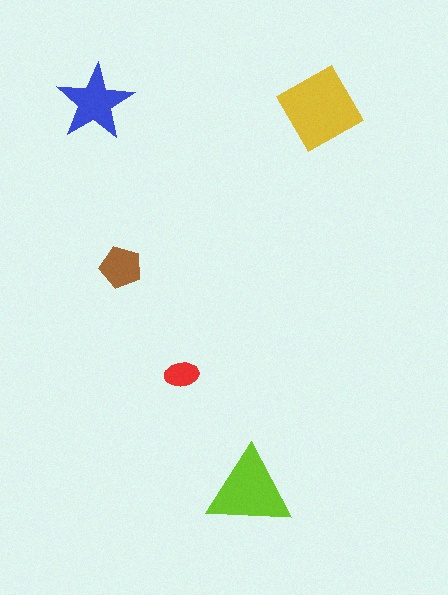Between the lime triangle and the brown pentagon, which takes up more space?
The lime triangle.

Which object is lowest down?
The lime triangle is bottommost.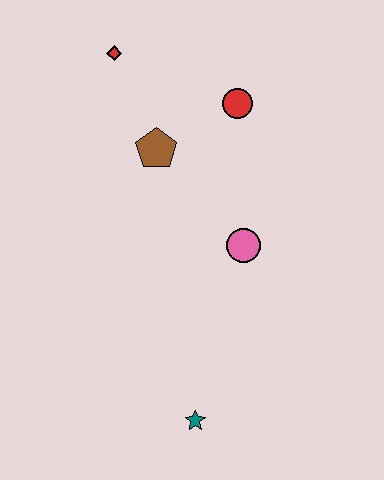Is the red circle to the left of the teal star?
No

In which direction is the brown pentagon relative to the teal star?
The brown pentagon is above the teal star.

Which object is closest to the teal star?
The pink circle is closest to the teal star.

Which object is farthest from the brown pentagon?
The teal star is farthest from the brown pentagon.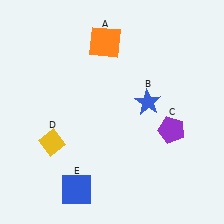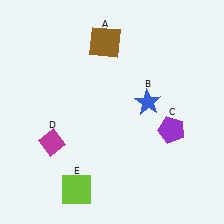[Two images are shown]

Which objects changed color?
A changed from orange to brown. D changed from yellow to magenta. E changed from blue to lime.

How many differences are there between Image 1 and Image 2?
There are 3 differences between the two images.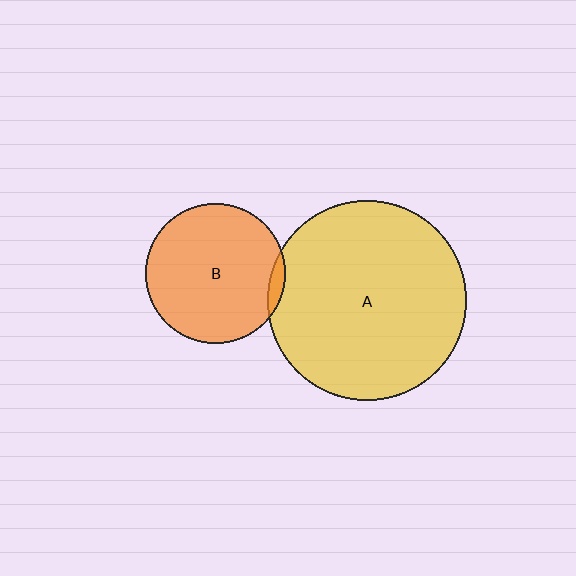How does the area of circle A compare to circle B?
Approximately 2.0 times.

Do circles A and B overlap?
Yes.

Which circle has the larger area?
Circle A (yellow).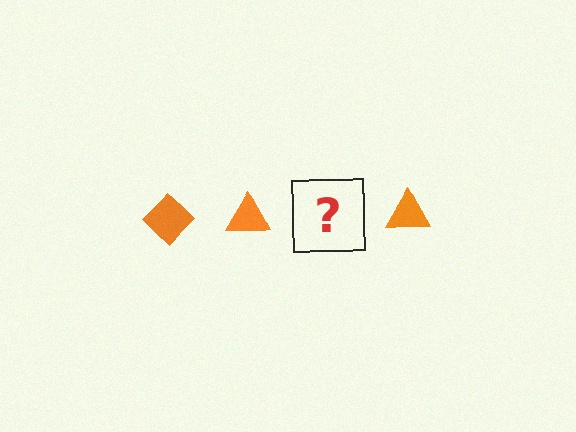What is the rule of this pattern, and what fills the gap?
The rule is that the pattern cycles through diamond, triangle shapes in orange. The gap should be filled with an orange diamond.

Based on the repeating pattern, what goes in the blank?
The blank should be an orange diamond.